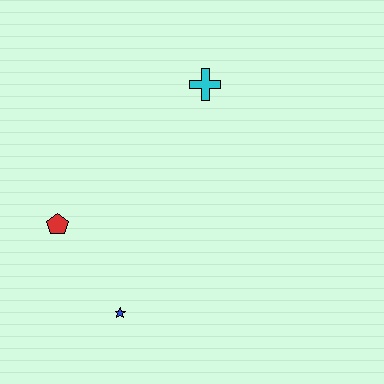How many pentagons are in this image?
There is 1 pentagon.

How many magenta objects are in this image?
There are no magenta objects.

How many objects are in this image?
There are 3 objects.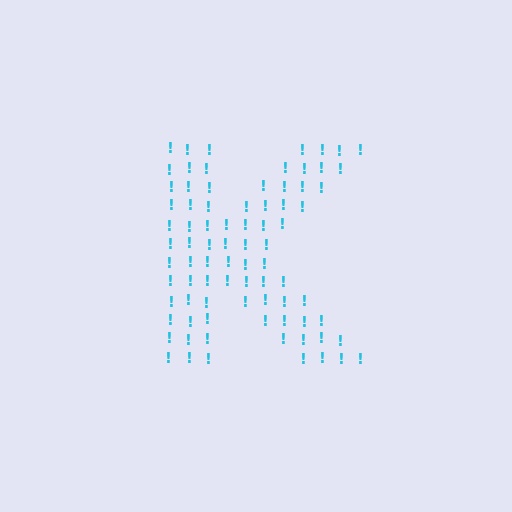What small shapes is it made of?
It is made of small exclamation marks.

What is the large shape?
The large shape is the letter K.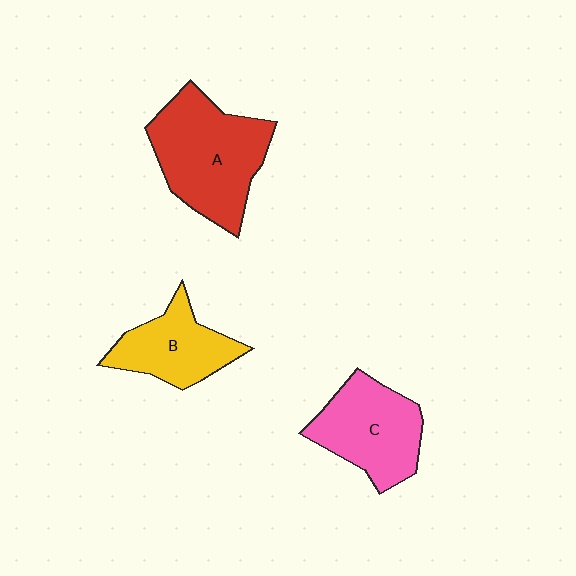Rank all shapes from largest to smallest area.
From largest to smallest: A (red), C (pink), B (yellow).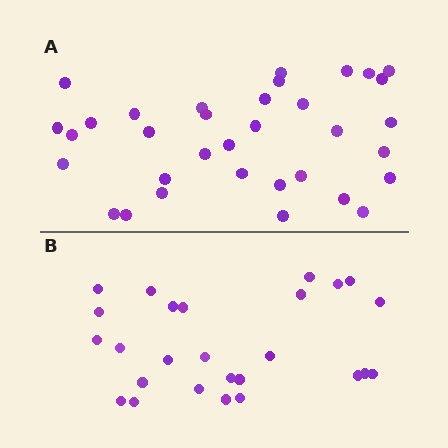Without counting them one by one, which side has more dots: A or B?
Region A (the top region) has more dots.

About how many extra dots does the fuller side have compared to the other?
Region A has roughly 8 or so more dots than region B.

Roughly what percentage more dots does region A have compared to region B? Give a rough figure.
About 30% more.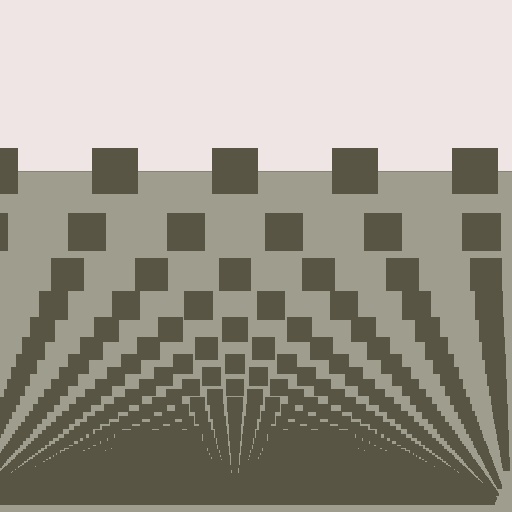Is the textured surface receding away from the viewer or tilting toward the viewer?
The surface appears to tilt toward the viewer. Texture elements get larger and sparser toward the top.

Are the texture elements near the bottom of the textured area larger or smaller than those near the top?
Smaller. The gradient is inverted — elements near the bottom are smaller and denser.